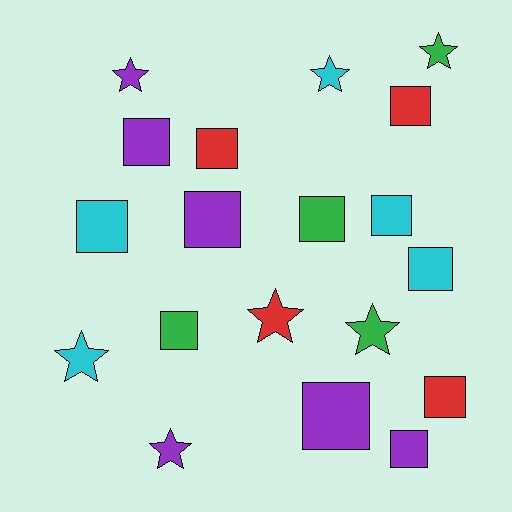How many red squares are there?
There are 3 red squares.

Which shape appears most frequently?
Square, with 12 objects.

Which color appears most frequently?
Purple, with 6 objects.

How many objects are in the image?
There are 19 objects.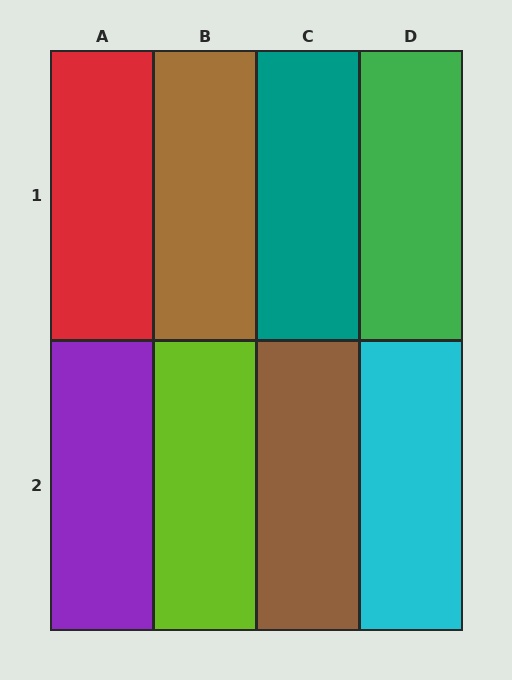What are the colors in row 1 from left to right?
Red, brown, teal, green.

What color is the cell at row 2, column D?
Cyan.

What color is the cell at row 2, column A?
Purple.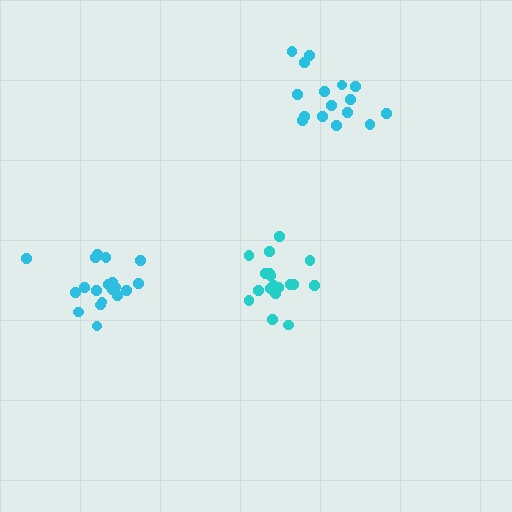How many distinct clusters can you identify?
There are 3 distinct clusters.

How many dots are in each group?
Group 1: 16 dots, Group 2: 19 dots, Group 3: 18 dots (53 total).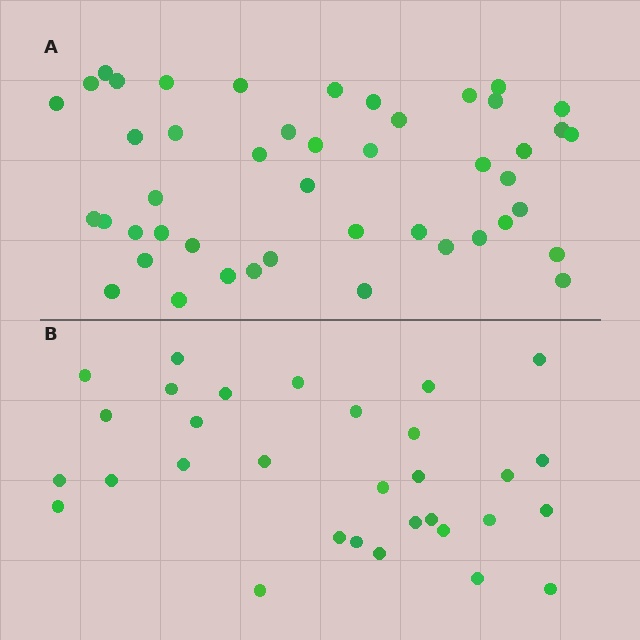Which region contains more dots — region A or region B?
Region A (the top region) has more dots.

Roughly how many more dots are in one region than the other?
Region A has approximately 15 more dots than region B.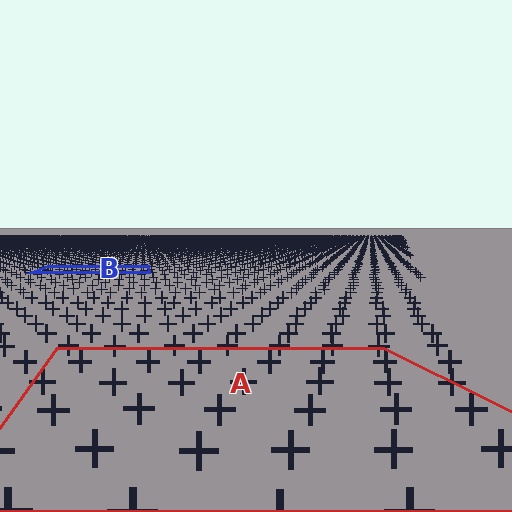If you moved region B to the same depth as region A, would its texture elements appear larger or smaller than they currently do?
They would appear larger. At a closer depth, the same texture elements are projected at a bigger on-screen size.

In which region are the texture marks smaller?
The texture marks are smaller in region B, because it is farther away.